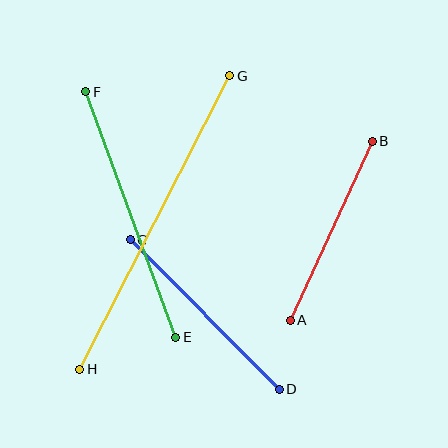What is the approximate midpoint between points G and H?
The midpoint is at approximately (155, 222) pixels.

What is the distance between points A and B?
The distance is approximately 197 pixels.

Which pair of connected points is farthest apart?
Points G and H are farthest apart.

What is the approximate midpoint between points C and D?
The midpoint is at approximately (205, 315) pixels.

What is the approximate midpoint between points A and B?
The midpoint is at approximately (331, 231) pixels.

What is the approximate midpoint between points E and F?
The midpoint is at approximately (131, 214) pixels.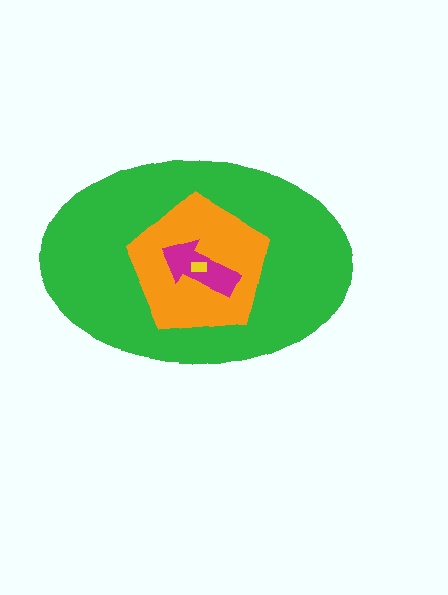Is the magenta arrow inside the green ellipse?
Yes.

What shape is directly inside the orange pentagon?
The magenta arrow.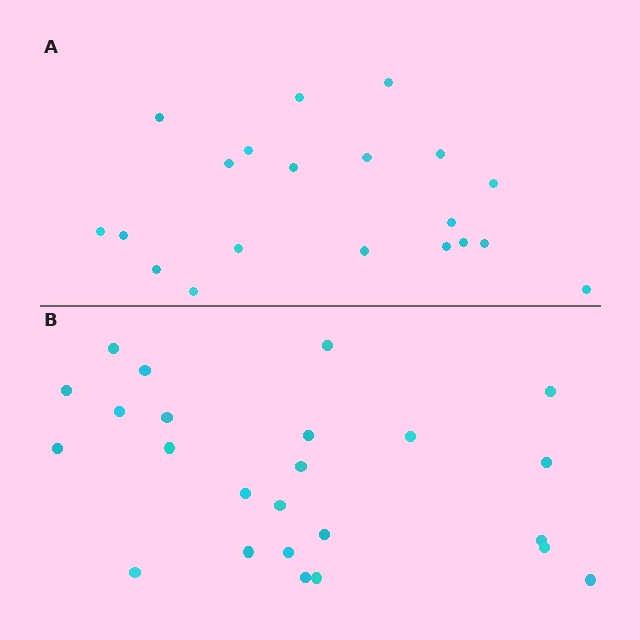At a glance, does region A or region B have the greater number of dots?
Region B (the bottom region) has more dots.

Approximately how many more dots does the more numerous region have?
Region B has about 4 more dots than region A.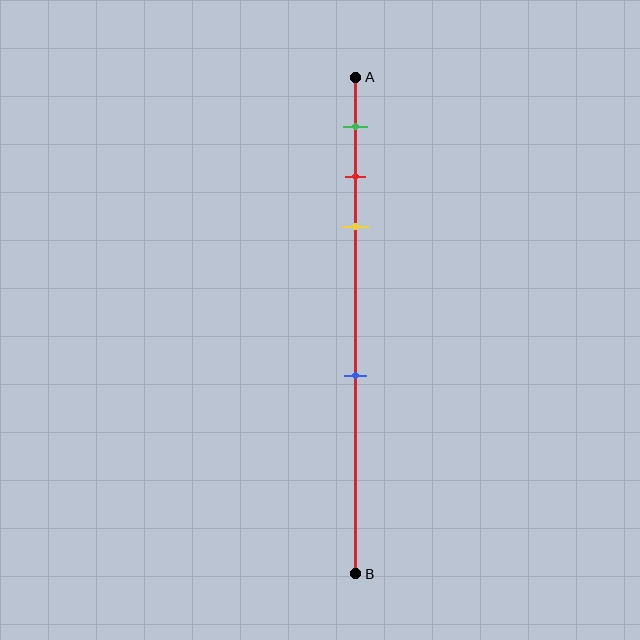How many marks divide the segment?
There are 4 marks dividing the segment.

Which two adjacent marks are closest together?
The red and yellow marks are the closest adjacent pair.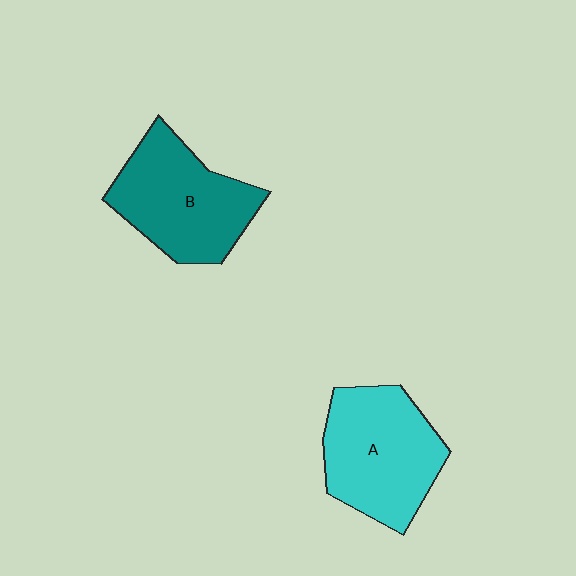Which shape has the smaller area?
Shape B (teal).